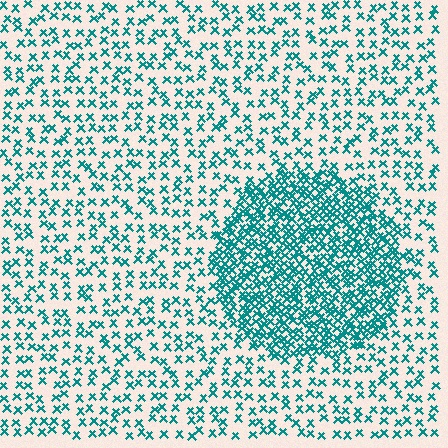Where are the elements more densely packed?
The elements are more densely packed inside the circle boundary.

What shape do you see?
I see a circle.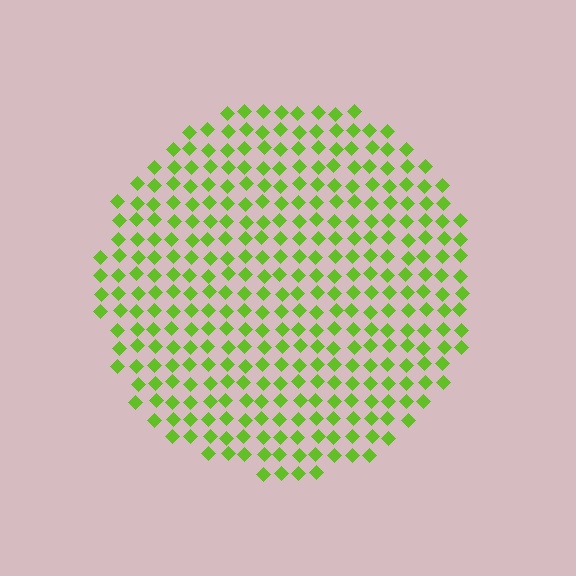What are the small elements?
The small elements are diamonds.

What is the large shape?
The large shape is a circle.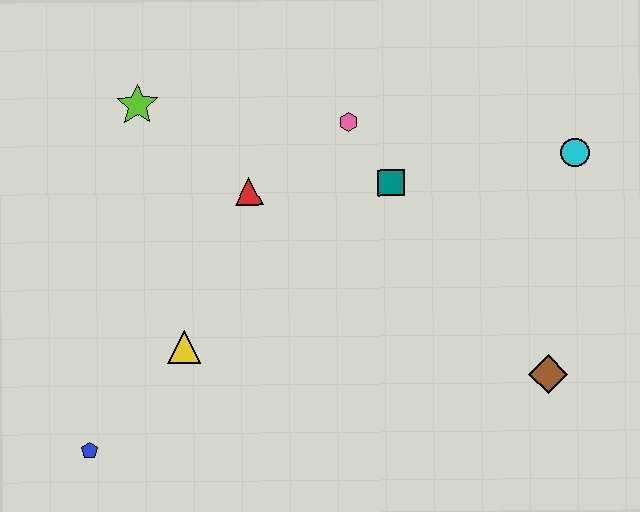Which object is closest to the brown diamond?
The cyan circle is closest to the brown diamond.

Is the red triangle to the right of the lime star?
Yes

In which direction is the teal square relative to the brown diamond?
The teal square is above the brown diamond.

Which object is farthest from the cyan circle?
The blue pentagon is farthest from the cyan circle.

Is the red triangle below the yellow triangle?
No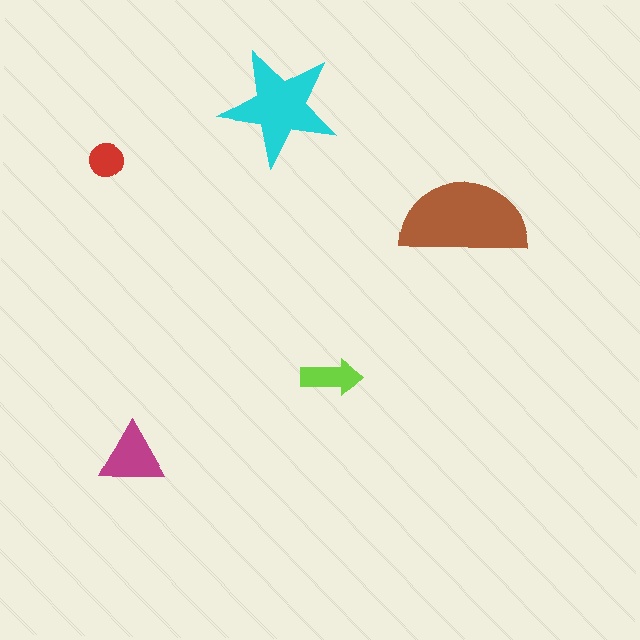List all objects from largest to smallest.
The brown semicircle, the cyan star, the magenta triangle, the lime arrow, the red circle.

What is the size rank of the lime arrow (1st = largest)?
4th.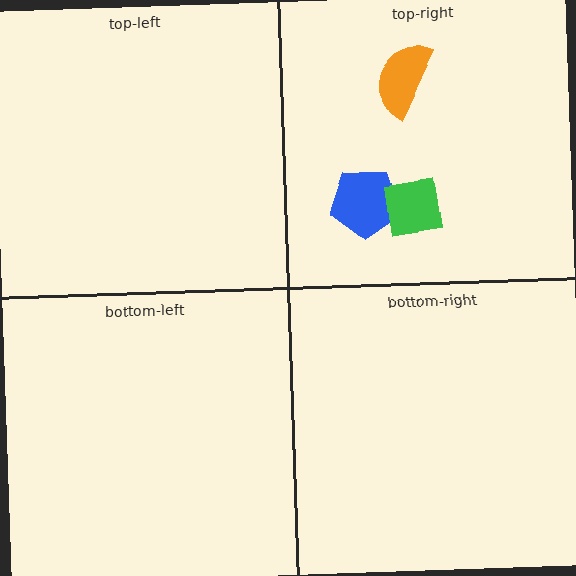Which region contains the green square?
The top-right region.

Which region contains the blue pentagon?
The top-right region.